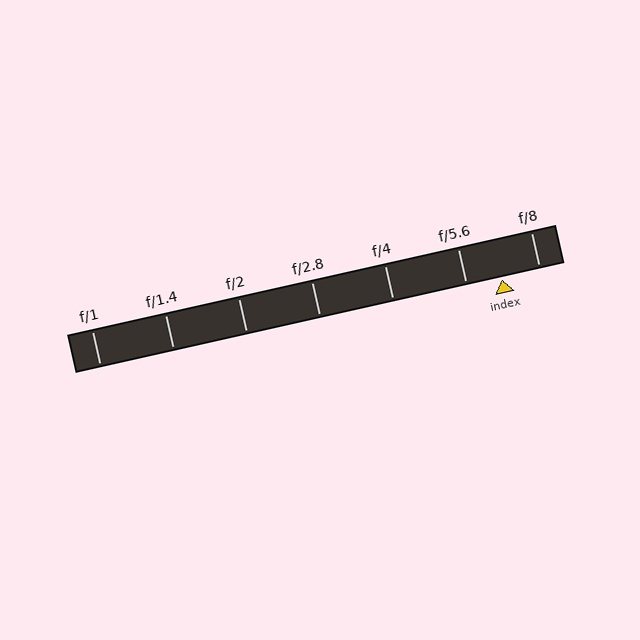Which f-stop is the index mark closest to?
The index mark is closest to f/5.6.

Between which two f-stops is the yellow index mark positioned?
The index mark is between f/5.6 and f/8.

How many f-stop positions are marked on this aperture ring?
There are 7 f-stop positions marked.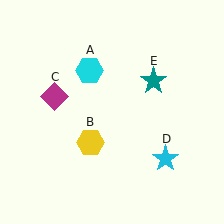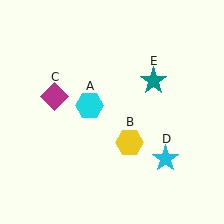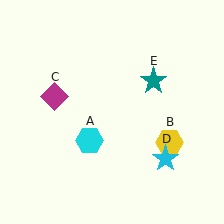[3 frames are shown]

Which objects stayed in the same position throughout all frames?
Magenta diamond (object C) and cyan star (object D) and teal star (object E) remained stationary.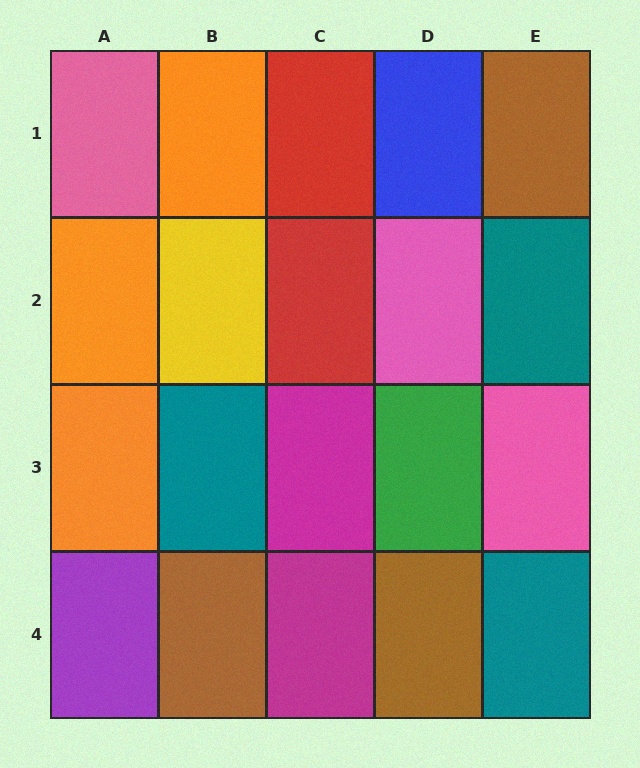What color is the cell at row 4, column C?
Magenta.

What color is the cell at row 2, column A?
Orange.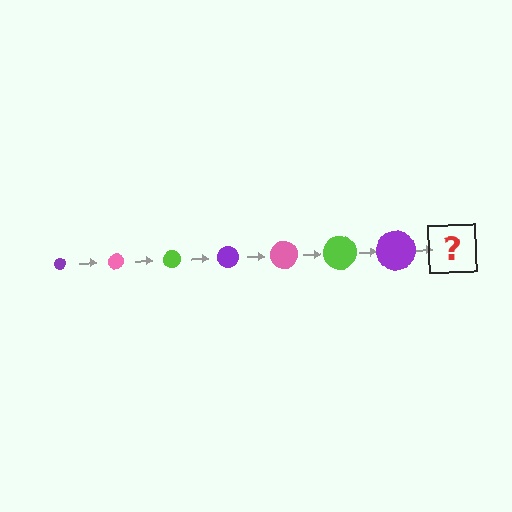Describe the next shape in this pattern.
It should be a pink circle, larger than the previous one.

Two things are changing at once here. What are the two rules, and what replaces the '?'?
The two rules are that the circle grows larger each step and the color cycles through purple, pink, and lime. The '?' should be a pink circle, larger than the previous one.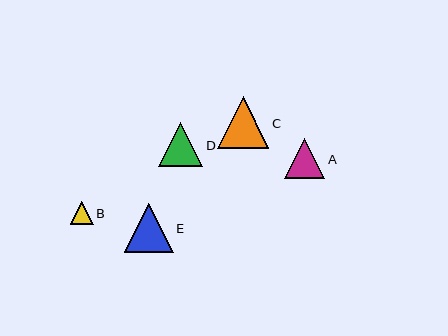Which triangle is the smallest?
Triangle B is the smallest with a size of approximately 23 pixels.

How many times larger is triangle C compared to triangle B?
Triangle C is approximately 2.2 times the size of triangle B.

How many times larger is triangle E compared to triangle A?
Triangle E is approximately 1.2 times the size of triangle A.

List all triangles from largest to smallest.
From largest to smallest: C, E, D, A, B.